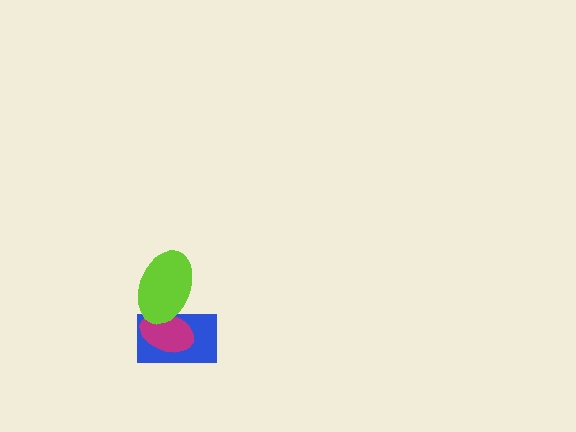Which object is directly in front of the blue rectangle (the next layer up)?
The magenta ellipse is directly in front of the blue rectangle.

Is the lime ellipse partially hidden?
No, no other shape covers it.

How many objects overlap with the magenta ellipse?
2 objects overlap with the magenta ellipse.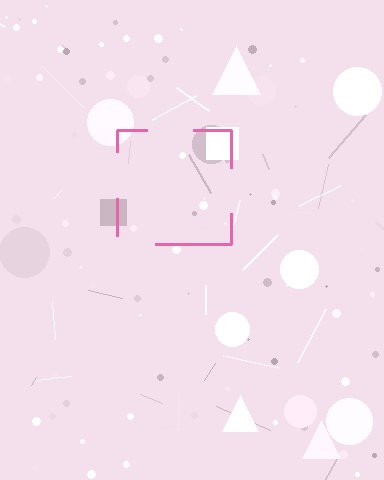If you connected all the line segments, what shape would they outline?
They would outline a square.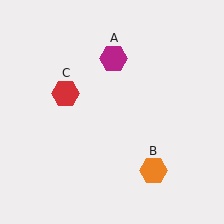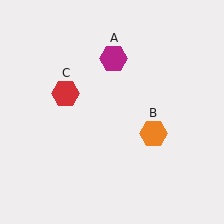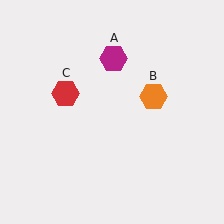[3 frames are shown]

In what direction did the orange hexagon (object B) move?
The orange hexagon (object B) moved up.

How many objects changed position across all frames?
1 object changed position: orange hexagon (object B).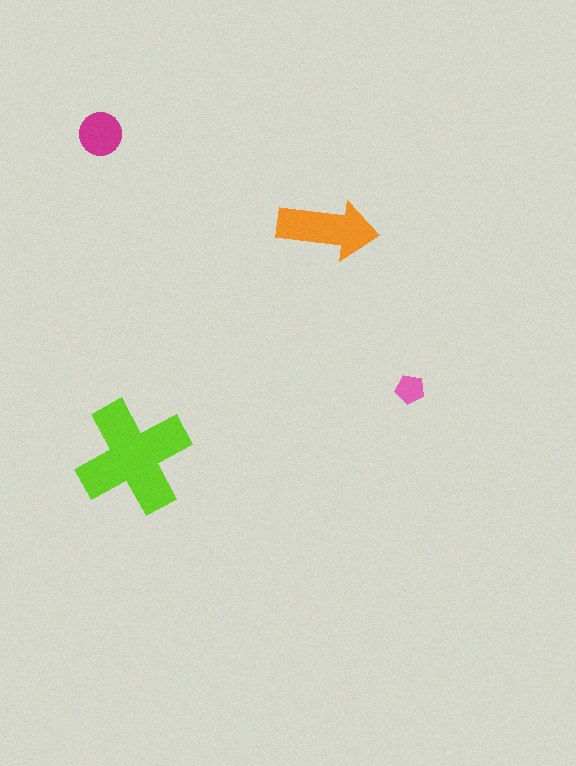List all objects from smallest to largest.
The pink pentagon, the magenta circle, the orange arrow, the lime cross.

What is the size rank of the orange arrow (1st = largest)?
2nd.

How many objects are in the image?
There are 4 objects in the image.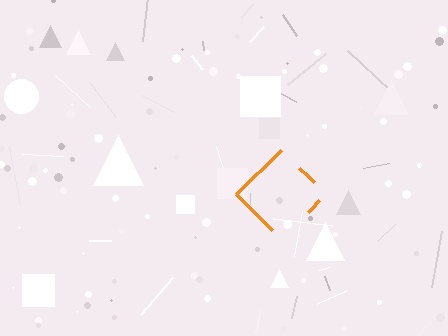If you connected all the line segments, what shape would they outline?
They would outline a diamond.